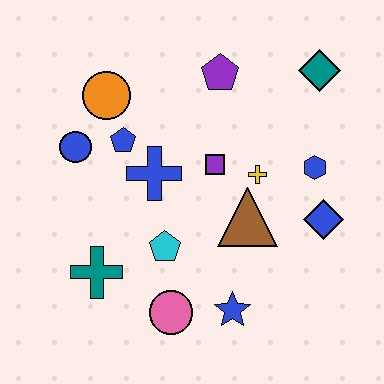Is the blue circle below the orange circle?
Yes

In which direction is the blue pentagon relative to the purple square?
The blue pentagon is to the left of the purple square.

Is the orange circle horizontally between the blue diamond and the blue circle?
Yes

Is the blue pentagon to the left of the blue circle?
No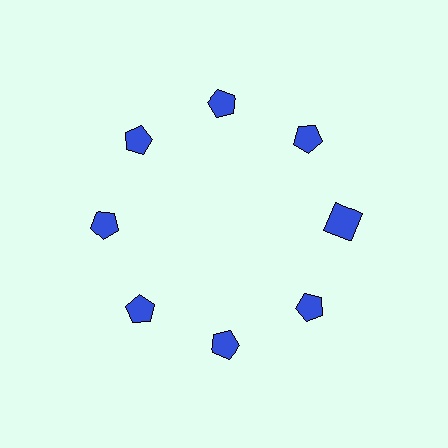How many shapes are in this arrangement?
There are 8 shapes arranged in a ring pattern.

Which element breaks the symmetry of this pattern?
The blue square at roughly the 3 o'clock position breaks the symmetry. All other shapes are blue pentagons.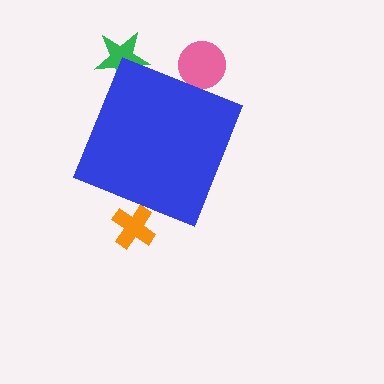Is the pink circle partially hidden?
Yes, the pink circle is partially hidden behind the blue diamond.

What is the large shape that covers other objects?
A blue diamond.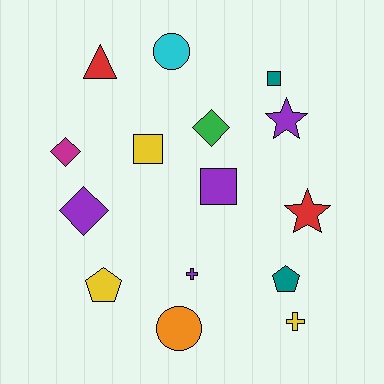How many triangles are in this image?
There is 1 triangle.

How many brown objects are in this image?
There are no brown objects.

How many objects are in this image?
There are 15 objects.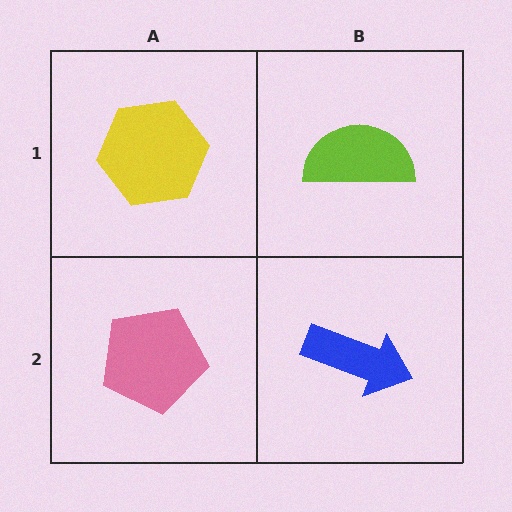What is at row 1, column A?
A yellow hexagon.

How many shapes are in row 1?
2 shapes.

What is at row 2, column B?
A blue arrow.